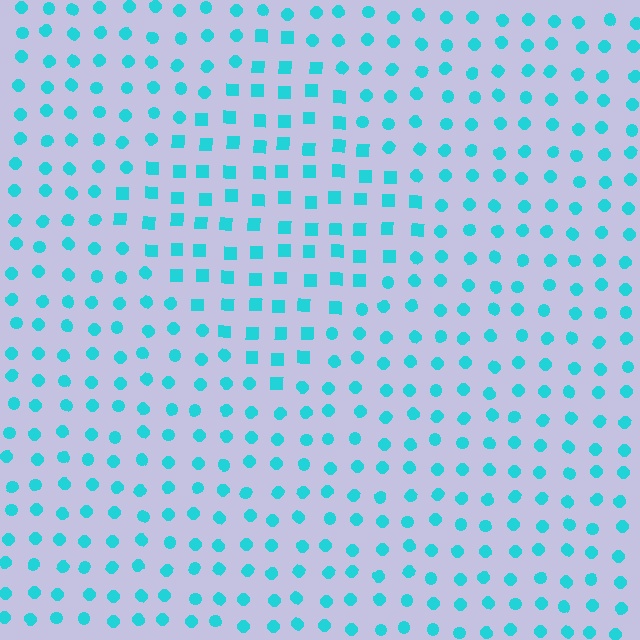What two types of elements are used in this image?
The image uses squares inside the diamond region and circles outside it.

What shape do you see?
I see a diamond.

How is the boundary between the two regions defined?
The boundary is defined by a change in element shape: squares inside vs. circles outside. All elements share the same color and spacing.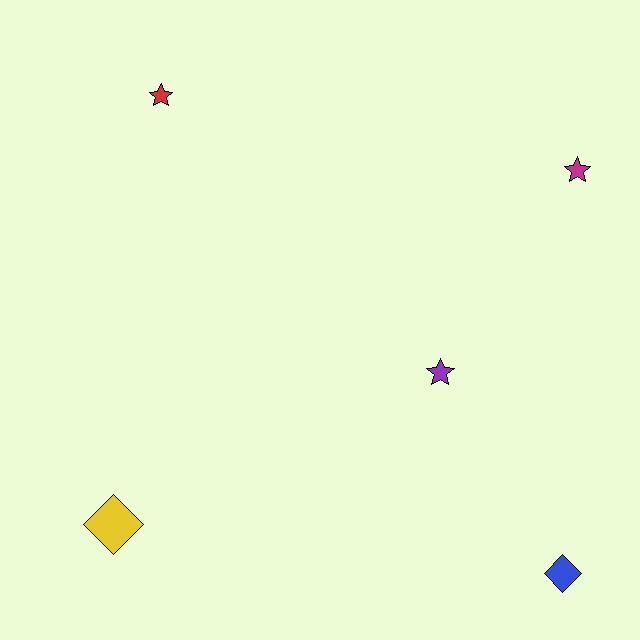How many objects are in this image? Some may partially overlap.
There are 5 objects.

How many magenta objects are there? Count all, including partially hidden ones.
There is 1 magenta object.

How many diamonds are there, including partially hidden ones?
There are 2 diamonds.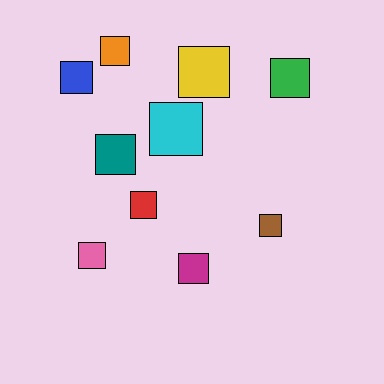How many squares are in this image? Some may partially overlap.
There are 10 squares.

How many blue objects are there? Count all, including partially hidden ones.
There is 1 blue object.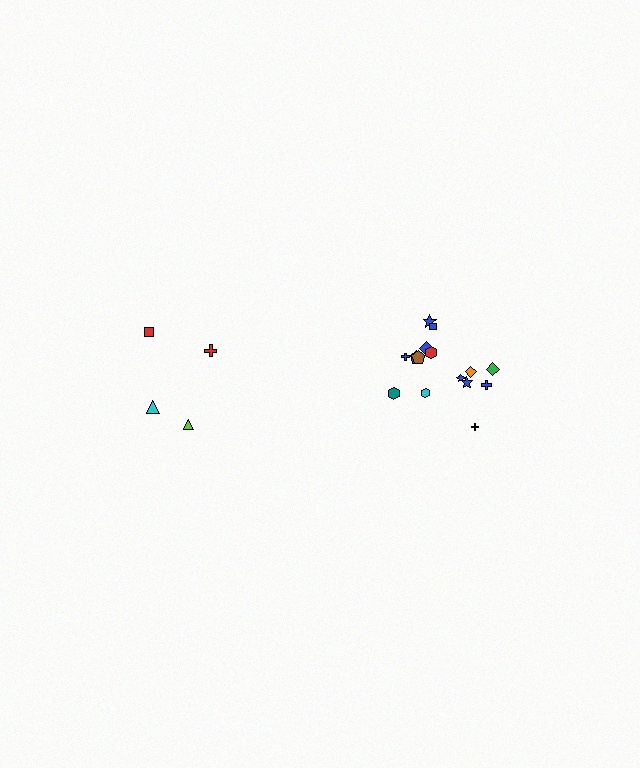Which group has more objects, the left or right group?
The right group.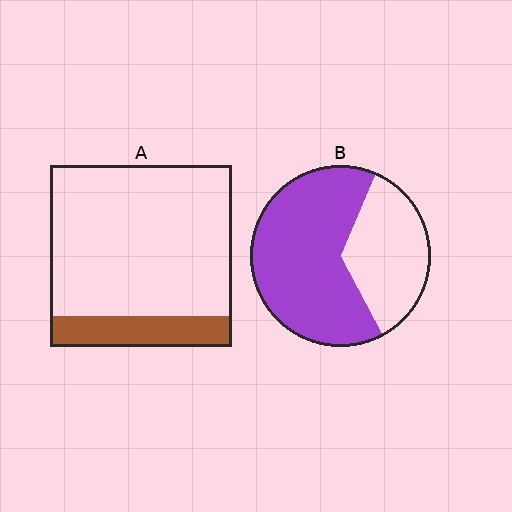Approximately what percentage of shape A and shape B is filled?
A is approximately 15% and B is approximately 65%.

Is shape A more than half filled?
No.